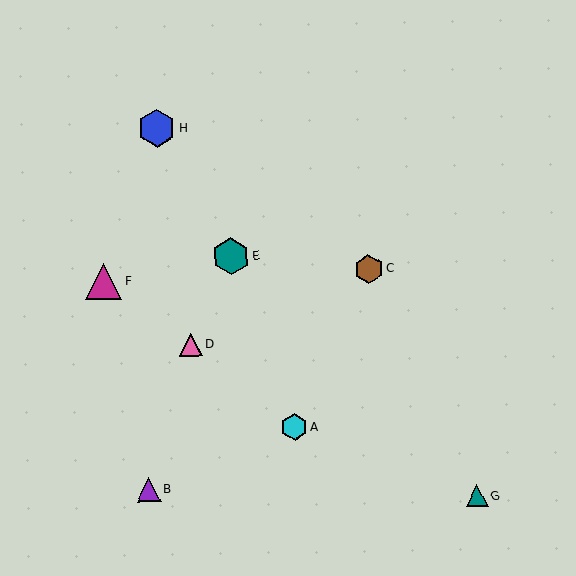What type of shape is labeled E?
Shape E is a teal hexagon.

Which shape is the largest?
The blue hexagon (labeled H) is the largest.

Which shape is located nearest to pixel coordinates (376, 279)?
The brown hexagon (labeled C) at (369, 269) is nearest to that location.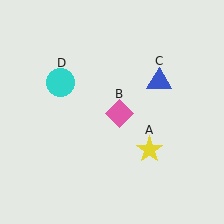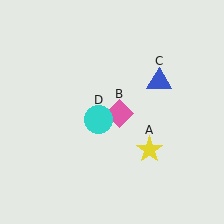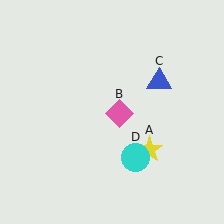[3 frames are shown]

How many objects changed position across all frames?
1 object changed position: cyan circle (object D).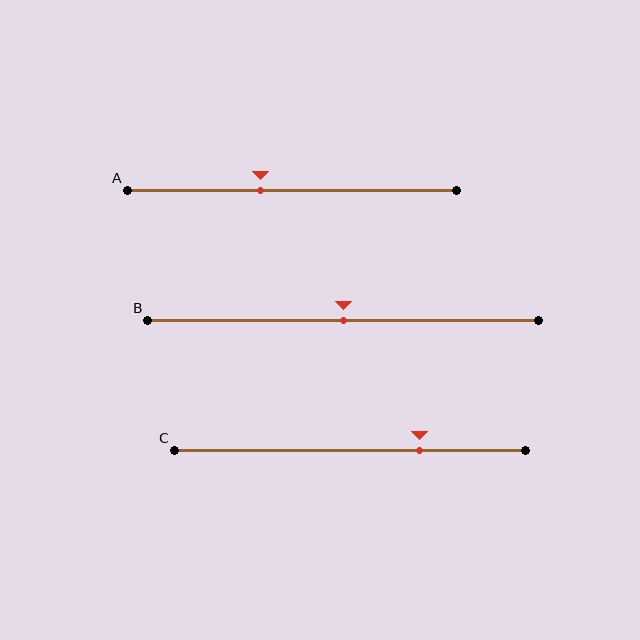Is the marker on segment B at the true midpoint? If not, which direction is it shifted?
Yes, the marker on segment B is at the true midpoint.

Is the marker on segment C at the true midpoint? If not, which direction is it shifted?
No, the marker on segment C is shifted to the right by about 20% of the segment length.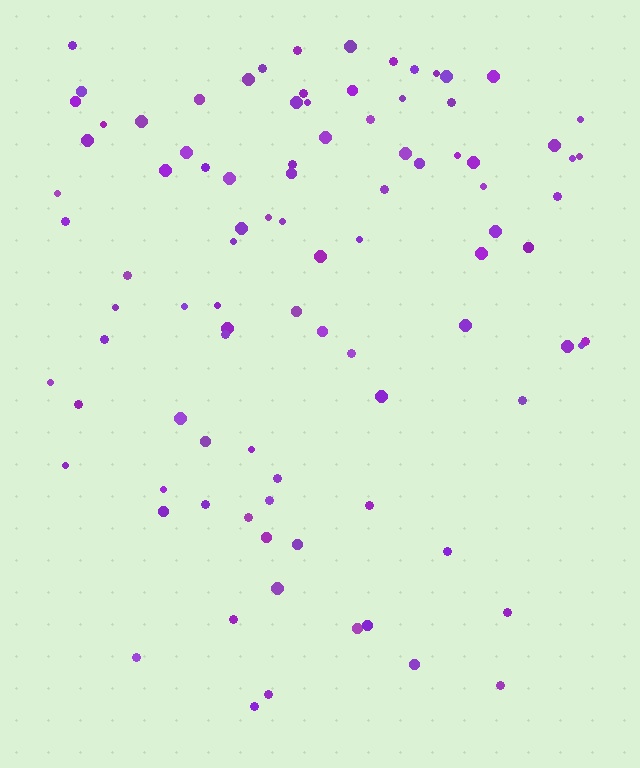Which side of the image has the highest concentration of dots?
The top.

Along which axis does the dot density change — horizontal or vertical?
Vertical.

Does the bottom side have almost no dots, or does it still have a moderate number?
Still a moderate number, just noticeably fewer than the top.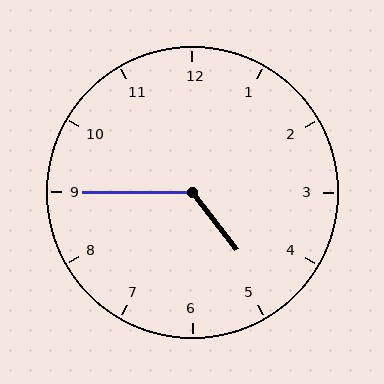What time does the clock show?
4:45.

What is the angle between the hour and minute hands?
Approximately 128 degrees.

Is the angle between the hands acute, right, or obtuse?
It is obtuse.